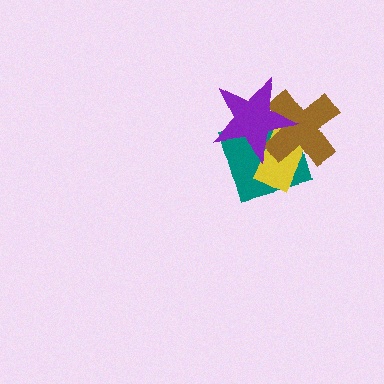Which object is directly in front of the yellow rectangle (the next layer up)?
The brown cross is directly in front of the yellow rectangle.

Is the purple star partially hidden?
No, no other shape covers it.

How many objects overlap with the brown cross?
3 objects overlap with the brown cross.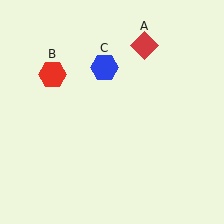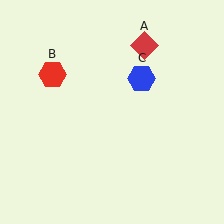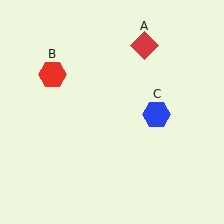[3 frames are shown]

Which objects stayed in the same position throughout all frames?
Red diamond (object A) and red hexagon (object B) remained stationary.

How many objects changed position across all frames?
1 object changed position: blue hexagon (object C).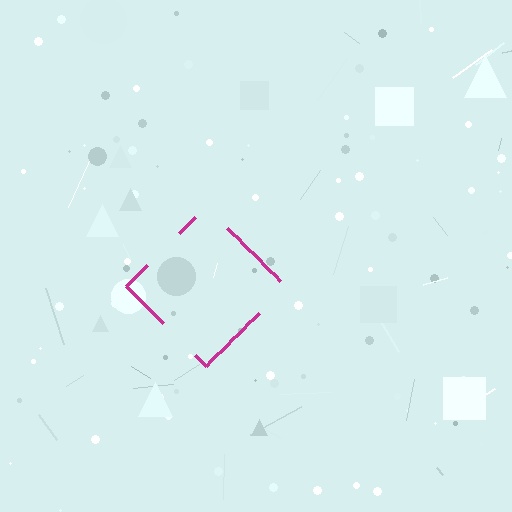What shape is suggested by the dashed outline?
The dashed outline suggests a diamond.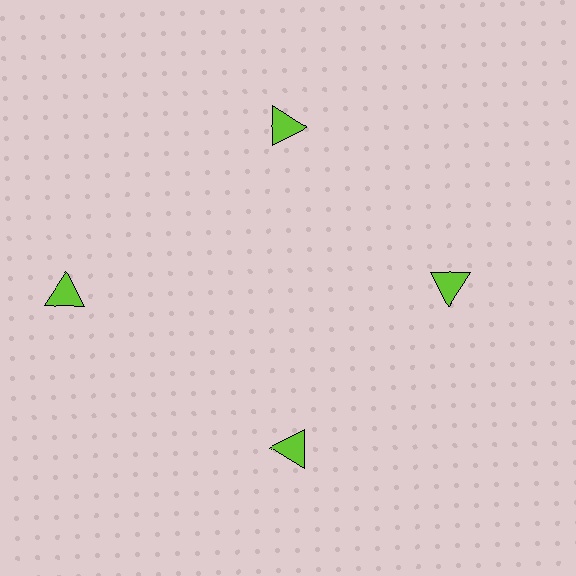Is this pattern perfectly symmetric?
No. The 4 lime triangles are arranged in a ring, but one element near the 9 o'clock position is pushed outward from the center, breaking the 4-fold rotational symmetry.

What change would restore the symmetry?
The symmetry would be restored by moving it inward, back onto the ring so that all 4 triangles sit at equal angles and equal distance from the center.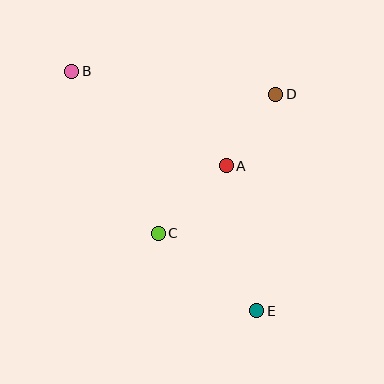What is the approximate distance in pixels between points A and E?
The distance between A and E is approximately 148 pixels.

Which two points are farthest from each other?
Points B and E are farthest from each other.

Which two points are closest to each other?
Points A and D are closest to each other.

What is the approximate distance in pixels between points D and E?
The distance between D and E is approximately 217 pixels.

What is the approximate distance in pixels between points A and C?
The distance between A and C is approximately 96 pixels.